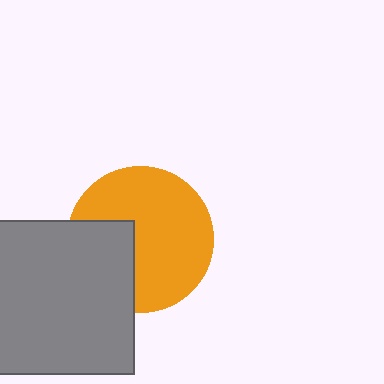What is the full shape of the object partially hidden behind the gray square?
The partially hidden object is an orange circle.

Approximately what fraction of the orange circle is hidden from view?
Roughly 31% of the orange circle is hidden behind the gray square.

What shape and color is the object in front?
The object in front is a gray square.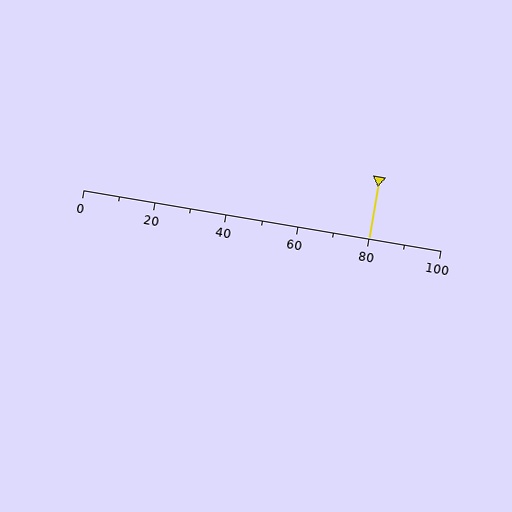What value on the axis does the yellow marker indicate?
The marker indicates approximately 80.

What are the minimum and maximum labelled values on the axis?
The axis runs from 0 to 100.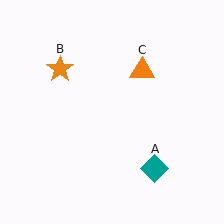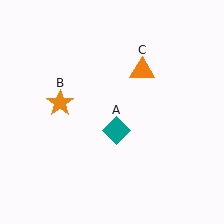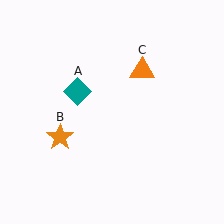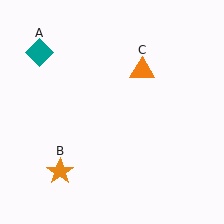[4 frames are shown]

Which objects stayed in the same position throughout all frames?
Orange triangle (object C) remained stationary.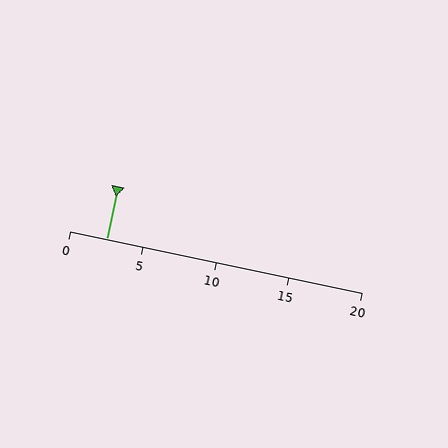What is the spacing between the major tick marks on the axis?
The major ticks are spaced 5 apart.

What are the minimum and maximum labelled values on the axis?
The axis runs from 0 to 20.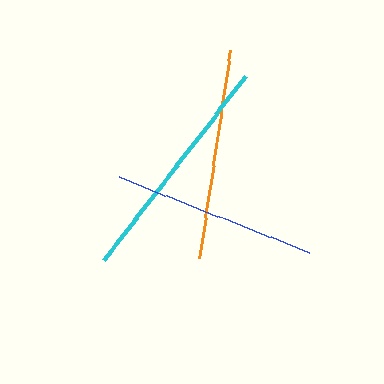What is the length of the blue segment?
The blue segment is approximately 205 pixels long.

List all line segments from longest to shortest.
From longest to shortest: cyan, orange, blue.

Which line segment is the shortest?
The blue line is the shortest at approximately 205 pixels.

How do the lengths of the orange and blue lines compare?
The orange and blue lines are approximately the same length.